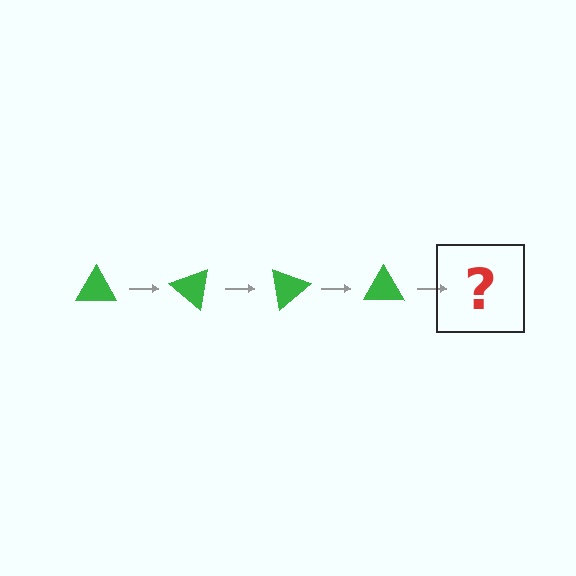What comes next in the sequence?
The next element should be a green triangle rotated 160 degrees.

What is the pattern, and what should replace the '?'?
The pattern is that the triangle rotates 40 degrees each step. The '?' should be a green triangle rotated 160 degrees.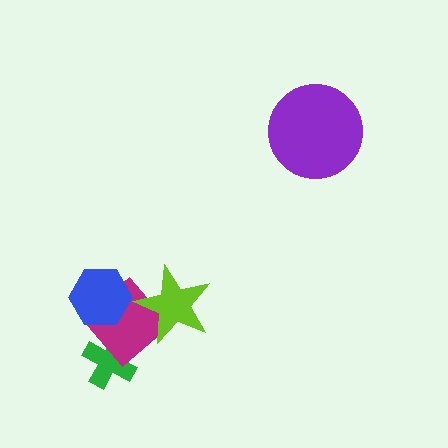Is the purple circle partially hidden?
No, no other shape covers it.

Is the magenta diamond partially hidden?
Yes, it is partially covered by another shape.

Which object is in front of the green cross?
The magenta diamond is in front of the green cross.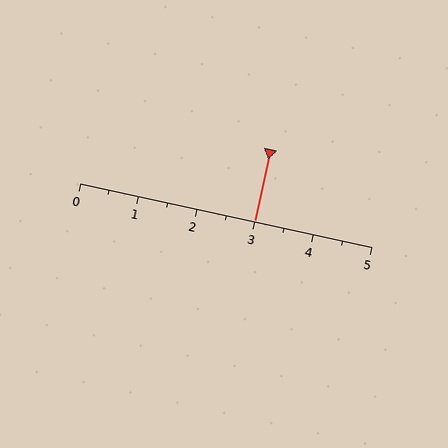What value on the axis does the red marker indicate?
The marker indicates approximately 3.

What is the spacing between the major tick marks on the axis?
The major ticks are spaced 1 apart.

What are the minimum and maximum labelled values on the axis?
The axis runs from 0 to 5.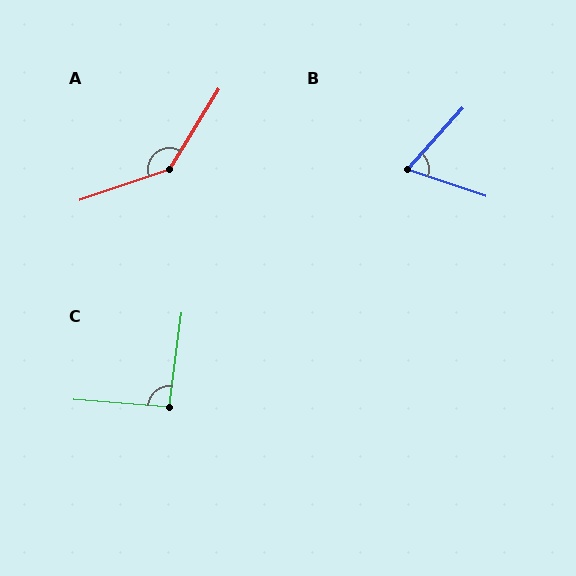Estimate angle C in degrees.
Approximately 93 degrees.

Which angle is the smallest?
B, at approximately 67 degrees.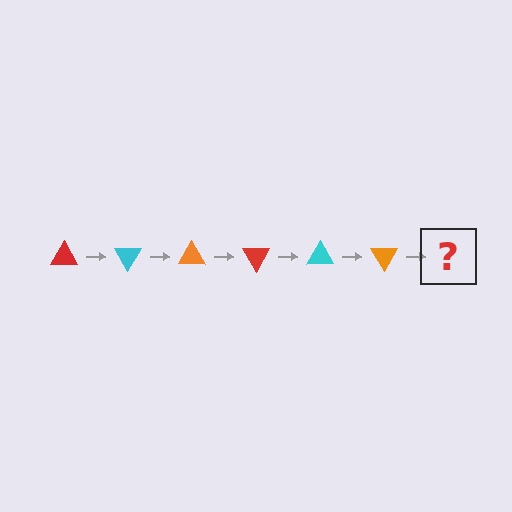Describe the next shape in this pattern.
It should be a red triangle, rotated 360 degrees from the start.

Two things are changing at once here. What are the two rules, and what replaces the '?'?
The two rules are that it rotates 60 degrees each step and the color cycles through red, cyan, and orange. The '?' should be a red triangle, rotated 360 degrees from the start.